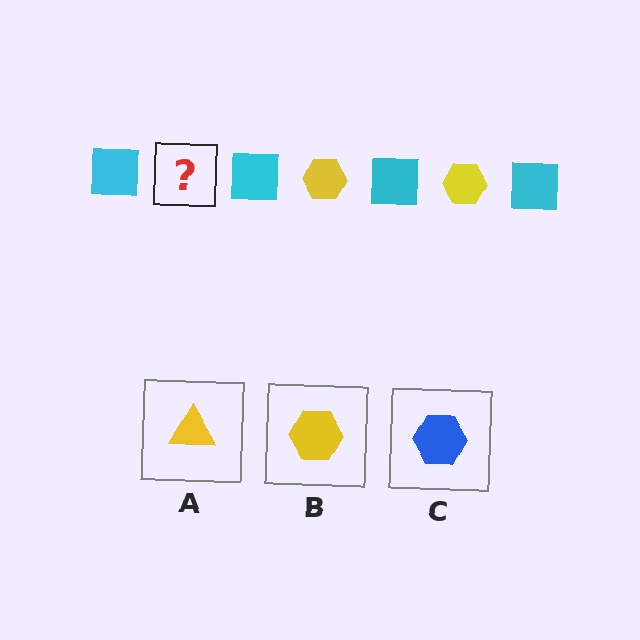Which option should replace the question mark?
Option B.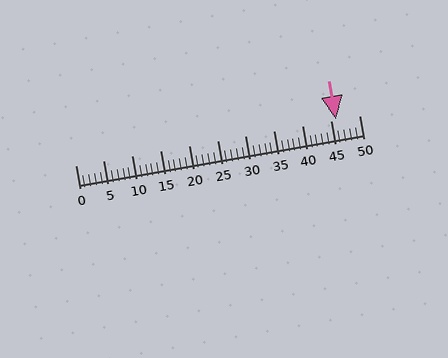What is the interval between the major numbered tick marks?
The major tick marks are spaced 5 units apart.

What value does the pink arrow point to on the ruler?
The pink arrow points to approximately 46.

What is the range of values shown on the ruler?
The ruler shows values from 0 to 50.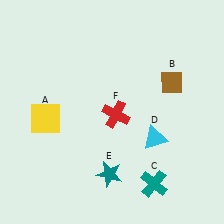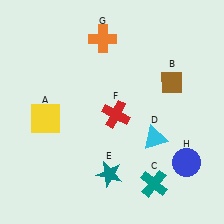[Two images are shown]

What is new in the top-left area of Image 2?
An orange cross (G) was added in the top-left area of Image 2.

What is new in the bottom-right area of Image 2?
A blue circle (H) was added in the bottom-right area of Image 2.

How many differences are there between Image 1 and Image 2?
There are 2 differences between the two images.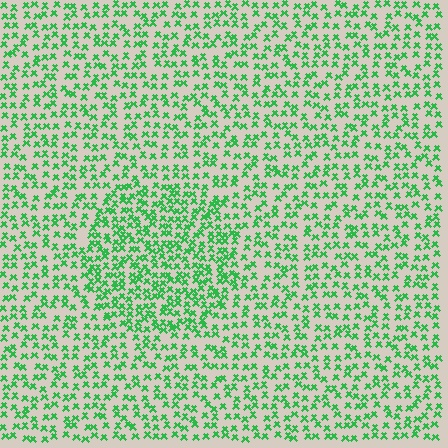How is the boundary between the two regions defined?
The boundary is defined by a change in element density (approximately 1.6x ratio). All elements are the same color, size, and shape.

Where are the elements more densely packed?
The elements are more densely packed inside the circle boundary.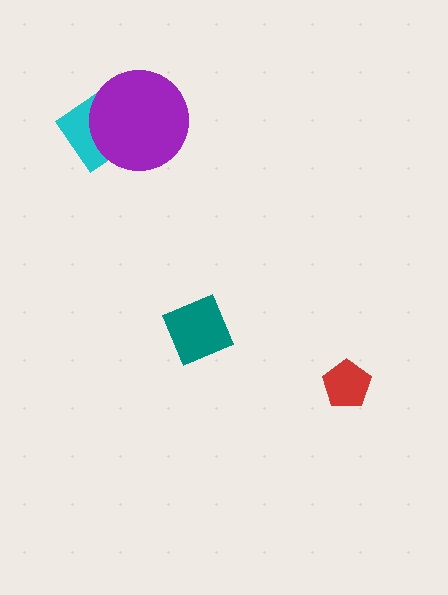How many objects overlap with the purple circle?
1 object overlaps with the purple circle.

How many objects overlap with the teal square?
0 objects overlap with the teal square.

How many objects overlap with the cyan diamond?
1 object overlaps with the cyan diamond.